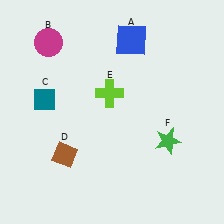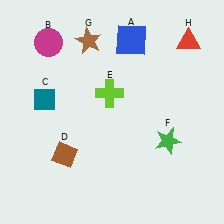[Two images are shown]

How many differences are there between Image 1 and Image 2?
There are 2 differences between the two images.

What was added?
A brown star (G), a red triangle (H) were added in Image 2.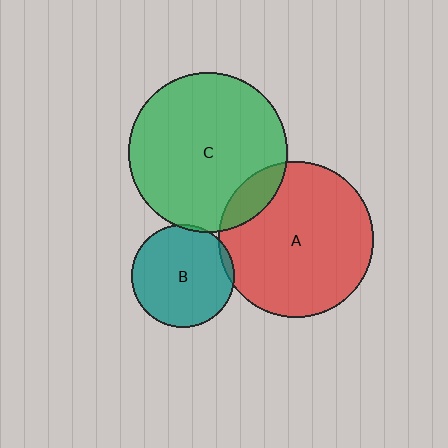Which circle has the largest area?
Circle C (green).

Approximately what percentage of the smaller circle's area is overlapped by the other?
Approximately 5%.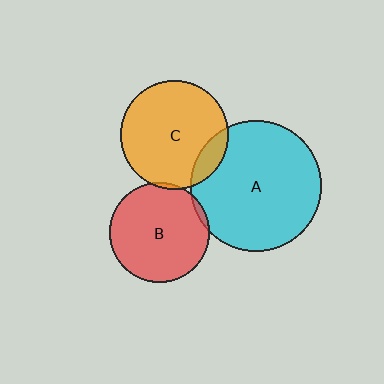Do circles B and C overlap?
Yes.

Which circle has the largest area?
Circle A (cyan).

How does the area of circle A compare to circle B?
Approximately 1.7 times.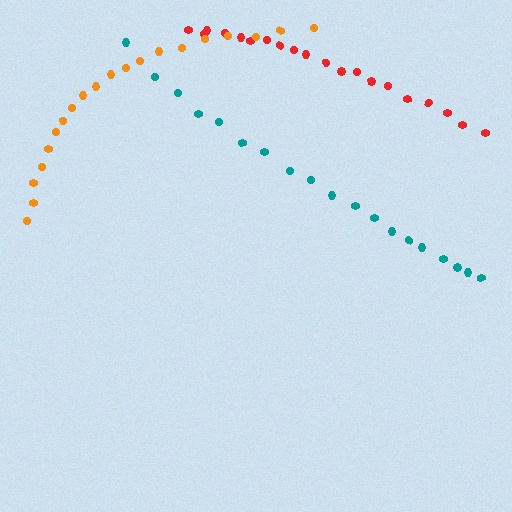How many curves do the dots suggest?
There are 3 distinct paths.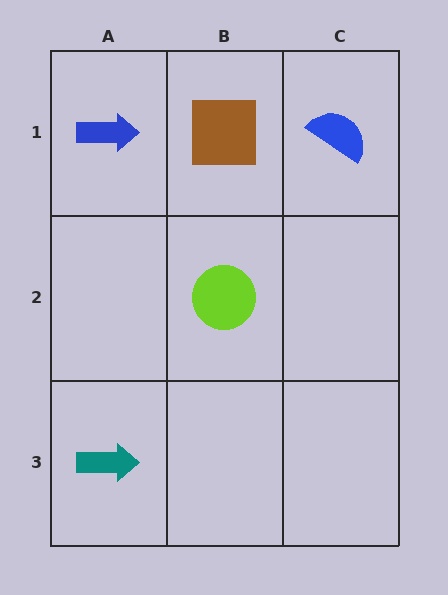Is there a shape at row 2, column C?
No, that cell is empty.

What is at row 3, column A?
A teal arrow.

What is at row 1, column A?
A blue arrow.